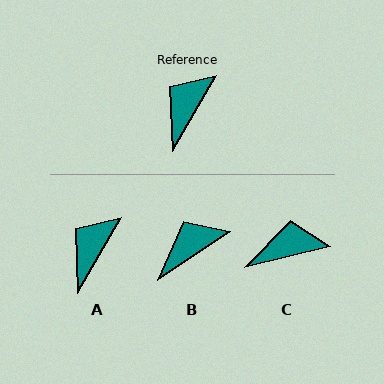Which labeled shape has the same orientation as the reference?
A.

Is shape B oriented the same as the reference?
No, it is off by about 26 degrees.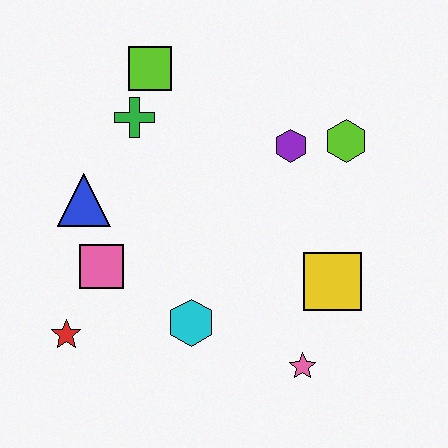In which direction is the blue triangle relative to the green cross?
The blue triangle is below the green cross.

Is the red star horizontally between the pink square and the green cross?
No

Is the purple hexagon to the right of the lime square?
Yes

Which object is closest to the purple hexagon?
The lime hexagon is closest to the purple hexagon.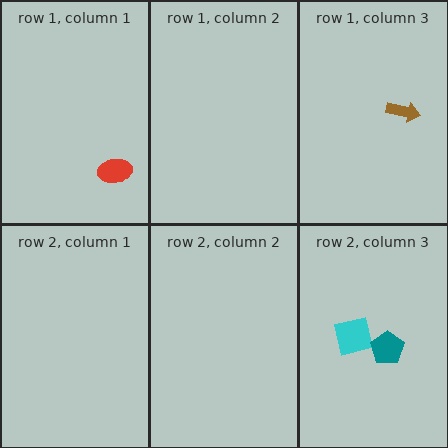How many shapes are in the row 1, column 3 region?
1.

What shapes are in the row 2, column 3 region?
The cyan square, the teal pentagon.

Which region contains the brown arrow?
The row 1, column 3 region.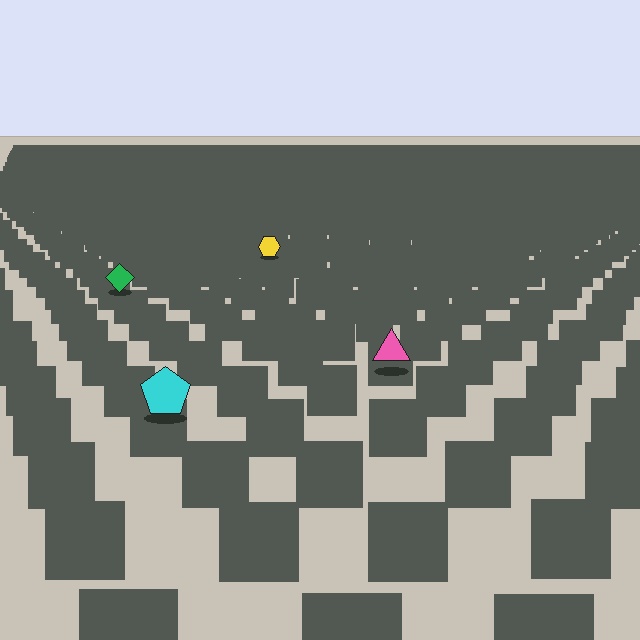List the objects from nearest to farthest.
From nearest to farthest: the cyan pentagon, the pink triangle, the green diamond, the yellow hexagon.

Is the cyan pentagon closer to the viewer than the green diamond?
Yes. The cyan pentagon is closer — you can tell from the texture gradient: the ground texture is coarser near it.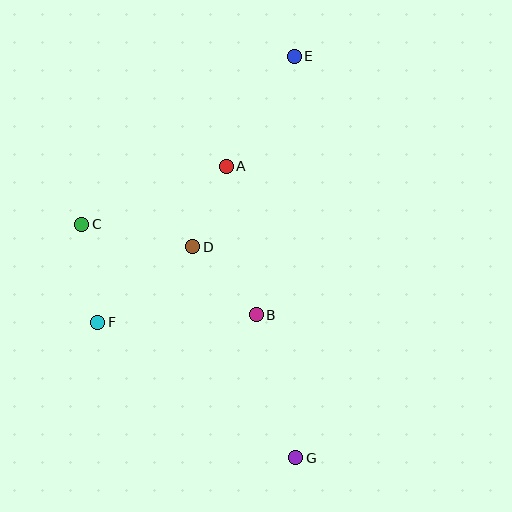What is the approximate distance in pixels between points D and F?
The distance between D and F is approximately 121 pixels.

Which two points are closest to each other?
Points A and D are closest to each other.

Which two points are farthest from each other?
Points E and G are farthest from each other.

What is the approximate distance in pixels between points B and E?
The distance between B and E is approximately 261 pixels.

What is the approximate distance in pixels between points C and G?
The distance between C and G is approximately 317 pixels.